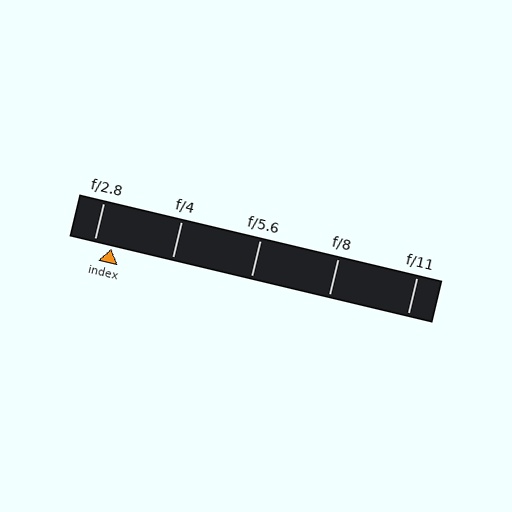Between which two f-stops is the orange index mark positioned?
The index mark is between f/2.8 and f/4.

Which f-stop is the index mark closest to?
The index mark is closest to f/2.8.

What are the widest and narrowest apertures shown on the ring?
The widest aperture shown is f/2.8 and the narrowest is f/11.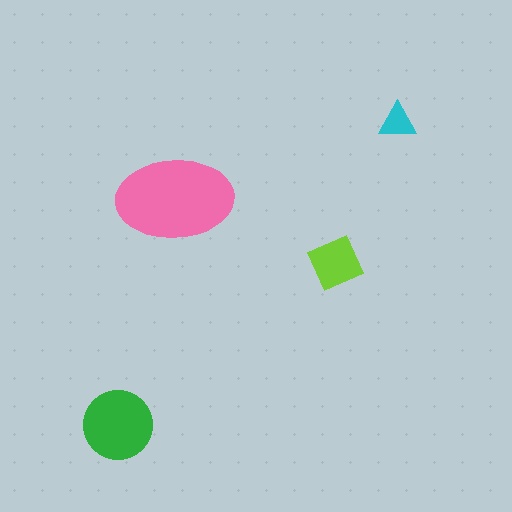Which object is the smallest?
The cyan triangle.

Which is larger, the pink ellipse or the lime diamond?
The pink ellipse.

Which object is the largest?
The pink ellipse.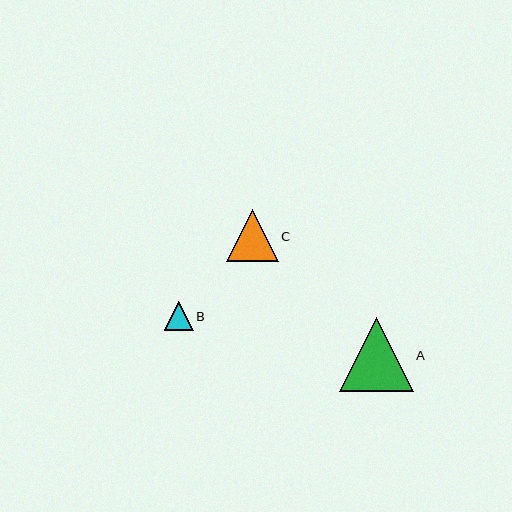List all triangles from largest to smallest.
From largest to smallest: A, C, B.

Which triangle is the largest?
Triangle A is the largest with a size of approximately 73 pixels.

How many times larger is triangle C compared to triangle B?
Triangle C is approximately 1.8 times the size of triangle B.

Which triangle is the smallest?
Triangle B is the smallest with a size of approximately 28 pixels.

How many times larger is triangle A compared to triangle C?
Triangle A is approximately 1.4 times the size of triangle C.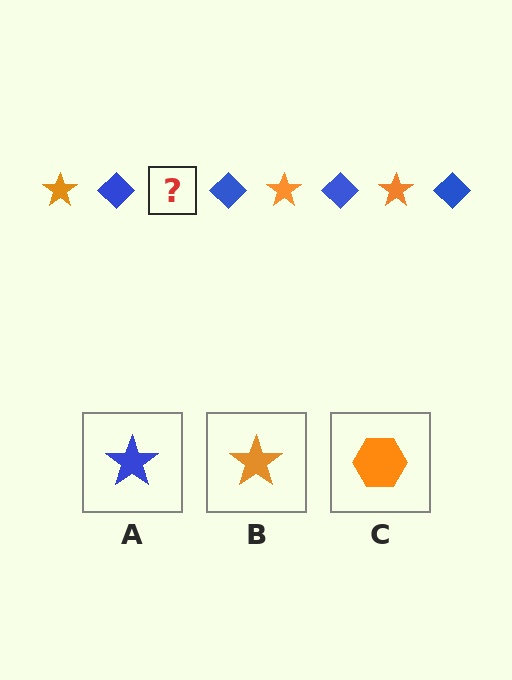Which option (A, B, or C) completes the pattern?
B.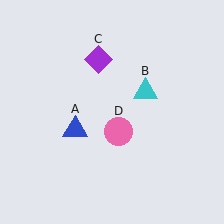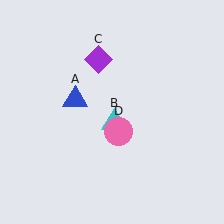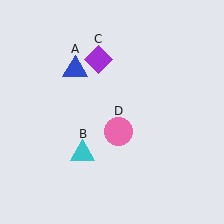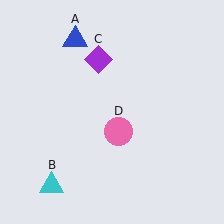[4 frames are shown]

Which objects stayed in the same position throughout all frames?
Purple diamond (object C) and pink circle (object D) remained stationary.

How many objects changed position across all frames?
2 objects changed position: blue triangle (object A), cyan triangle (object B).